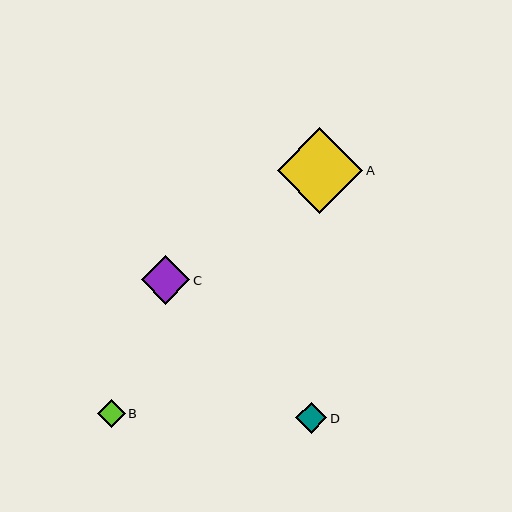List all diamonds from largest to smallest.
From largest to smallest: A, C, D, B.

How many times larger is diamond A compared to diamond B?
Diamond A is approximately 3.1 times the size of diamond B.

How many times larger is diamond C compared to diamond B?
Diamond C is approximately 1.8 times the size of diamond B.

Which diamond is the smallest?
Diamond B is the smallest with a size of approximately 27 pixels.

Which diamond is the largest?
Diamond A is the largest with a size of approximately 86 pixels.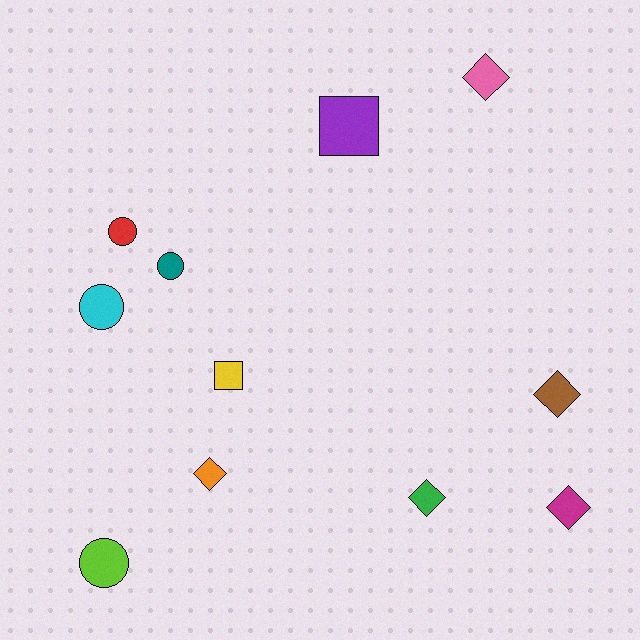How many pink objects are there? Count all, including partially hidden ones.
There is 1 pink object.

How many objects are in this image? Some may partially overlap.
There are 11 objects.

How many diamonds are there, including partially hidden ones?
There are 5 diamonds.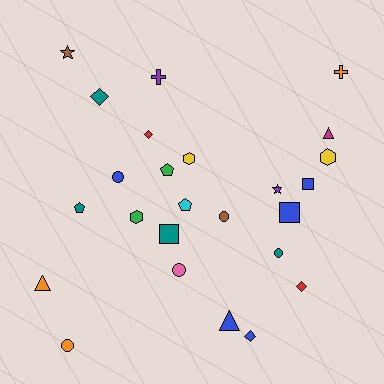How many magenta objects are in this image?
There is 1 magenta object.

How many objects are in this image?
There are 25 objects.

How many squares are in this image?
There are 3 squares.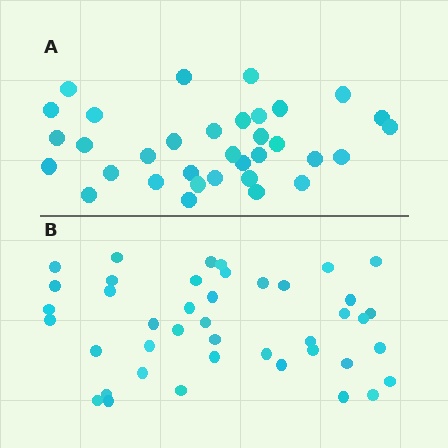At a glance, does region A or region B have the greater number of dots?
Region B (the bottom region) has more dots.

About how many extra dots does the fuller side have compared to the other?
Region B has roughly 8 or so more dots than region A.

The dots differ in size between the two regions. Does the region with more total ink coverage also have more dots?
No. Region A has more total ink coverage because its dots are larger, but region B actually contains more individual dots. Total area can be misleading — the number of items is what matters here.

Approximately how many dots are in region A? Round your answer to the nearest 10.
About 30 dots. (The exact count is 34, which rounds to 30.)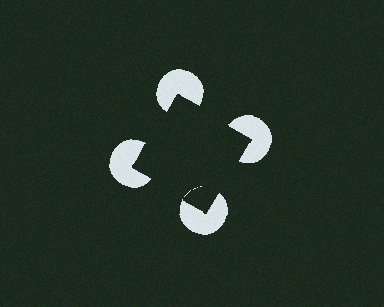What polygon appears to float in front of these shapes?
An illusory square — its edges are inferred from the aligned wedge cuts in the pac-man discs, not physically drawn.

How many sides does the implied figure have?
4 sides.